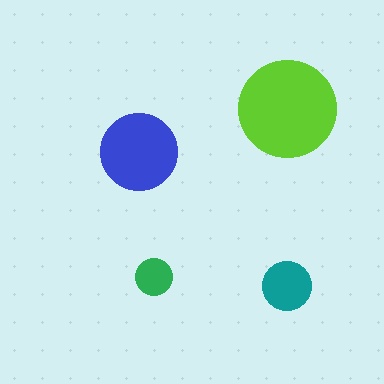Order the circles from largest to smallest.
the lime one, the blue one, the teal one, the green one.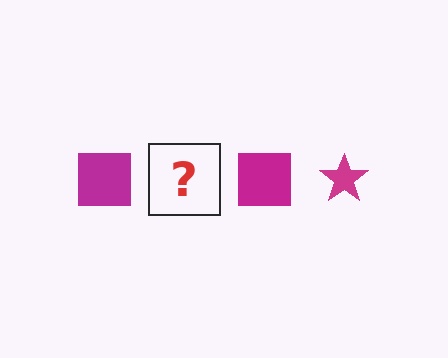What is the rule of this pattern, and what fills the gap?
The rule is that the pattern cycles through square, star shapes in magenta. The gap should be filled with a magenta star.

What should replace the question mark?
The question mark should be replaced with a magenta star.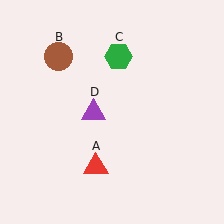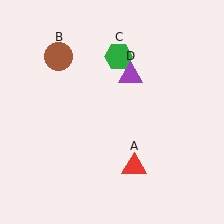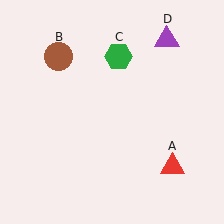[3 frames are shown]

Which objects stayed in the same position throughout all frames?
Brown circle (object B) and green hexagon (object C) remained stationary.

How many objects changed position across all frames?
2 objects changed position: red triangle (object A), purple triangle (object D).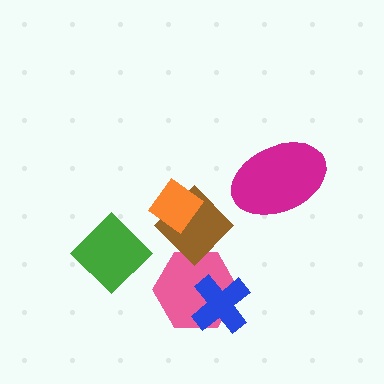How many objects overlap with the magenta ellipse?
0 objects overlap with the magenta ellipse.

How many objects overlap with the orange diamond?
1 object overlaps with the orange diamond.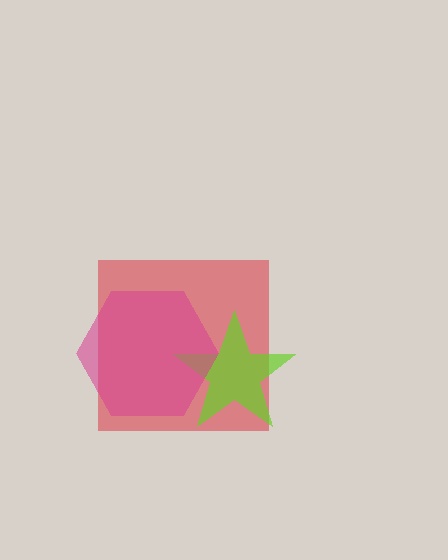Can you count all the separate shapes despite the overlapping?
Yes, there are 3 separate shapes.